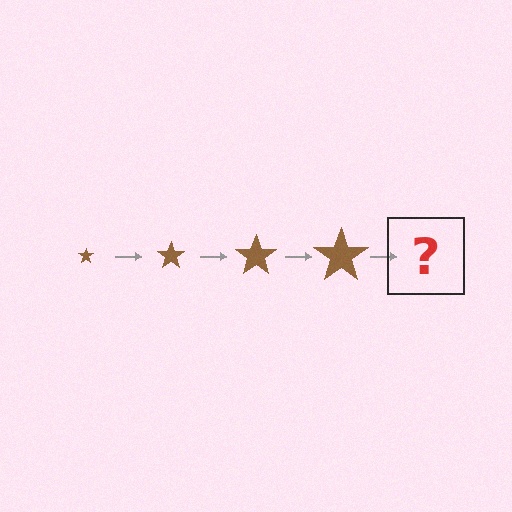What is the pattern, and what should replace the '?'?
The pattern is that the star gets progressively larger each step. The '?' should be a brown star, larger than the previous one.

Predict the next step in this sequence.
The next step is a brown star, larger than the previous one.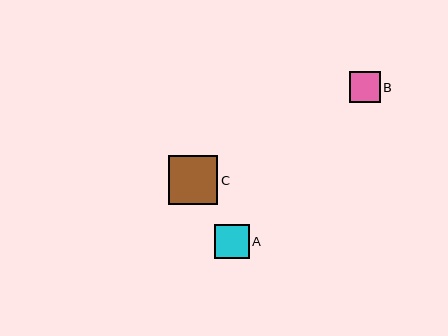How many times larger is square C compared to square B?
Square C is approximately 1.6 times the size of square B.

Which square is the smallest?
Square B is the smallest with a size of approximately 31 pixels.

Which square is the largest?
Square C is the largest with a size of approximately 49 pixels.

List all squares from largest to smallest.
From largest to smallest: C, A, B.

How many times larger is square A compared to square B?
Square A is approximately 1.1 times the size of square B.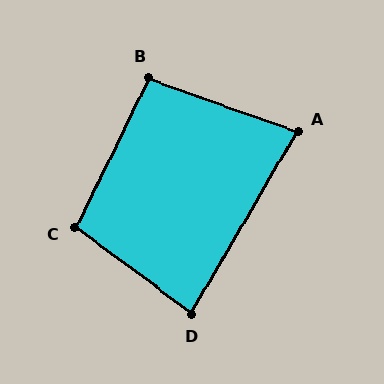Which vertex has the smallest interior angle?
A, at approximately 79 degrees.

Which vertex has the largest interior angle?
C, at approximately 101 degrees.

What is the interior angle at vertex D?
Approximately 84 degrees (acute).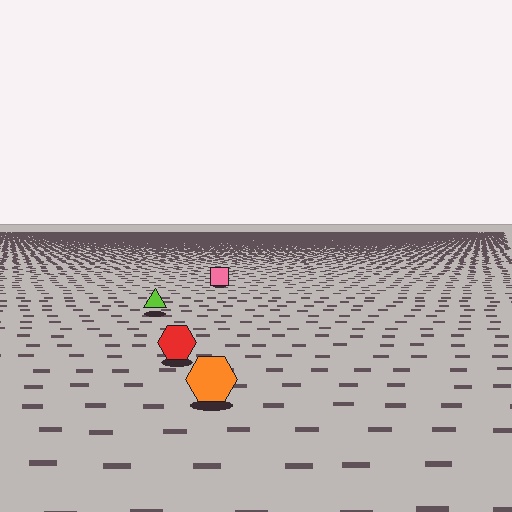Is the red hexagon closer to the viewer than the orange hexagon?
No. The orange hexagon is closer — you can tell from the texture gradient: the ground texture is coarser near it.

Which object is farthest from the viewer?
The pink square is farthest from the viewer. It appears smaller and the ground texture around it is denser.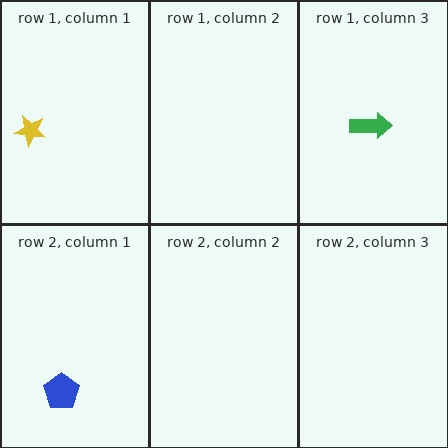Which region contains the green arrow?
The row 1, column 3 region.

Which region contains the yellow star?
The row 1, column 1 region.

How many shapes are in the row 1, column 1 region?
1.